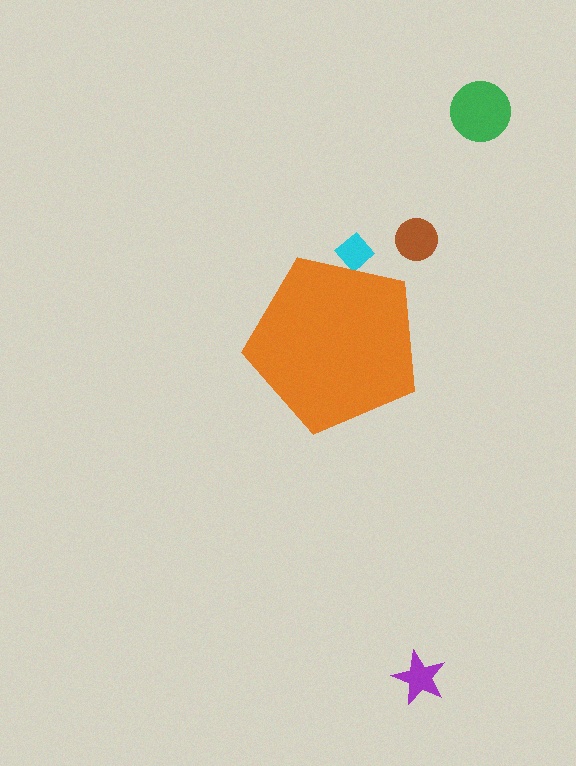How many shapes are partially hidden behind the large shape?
1 shape is partially hidden.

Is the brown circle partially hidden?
No, the brown circle is fully visible.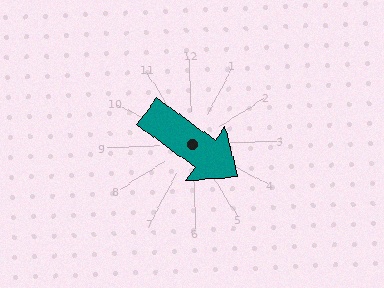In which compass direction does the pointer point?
Southeast.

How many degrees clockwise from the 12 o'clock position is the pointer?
Approximately 128 degrees.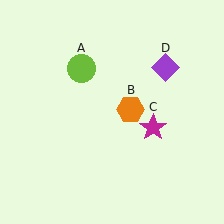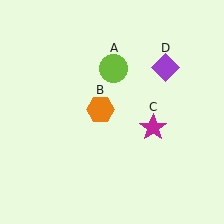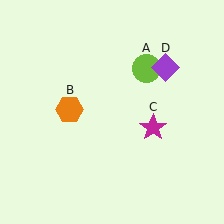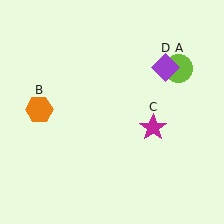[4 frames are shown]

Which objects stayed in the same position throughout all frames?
Magenta star (object C) and purple diamond (object D) remained stationary.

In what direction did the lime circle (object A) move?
The lime circle (object A) moved right.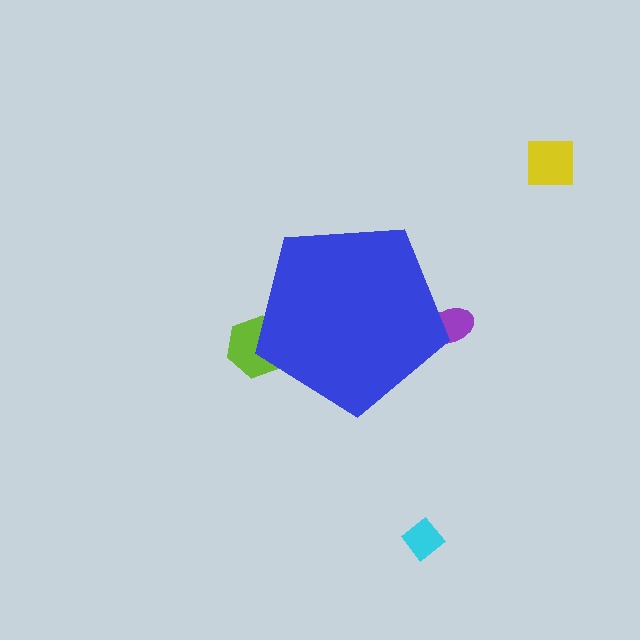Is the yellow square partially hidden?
No, the yellow square is fully visible.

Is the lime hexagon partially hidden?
Yes, the lime hexagon is partially hidden behind the blue pentagon.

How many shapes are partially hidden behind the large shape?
2 shapes are partially hidden.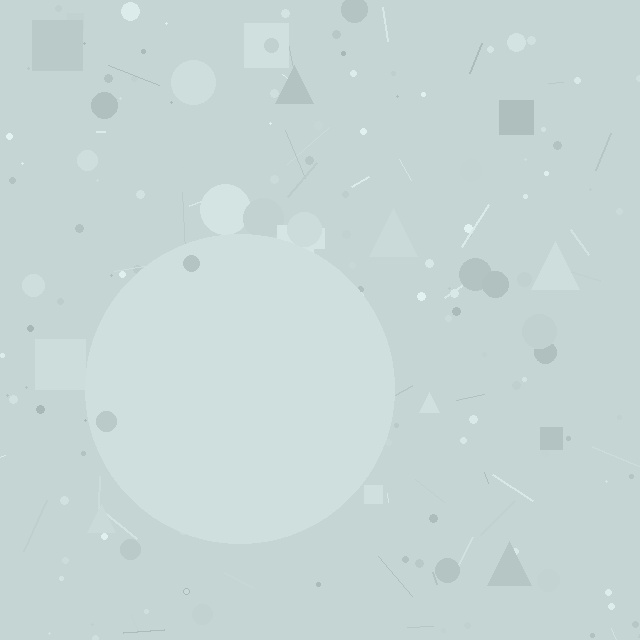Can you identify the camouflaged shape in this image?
The camouflaged shape is a circle.